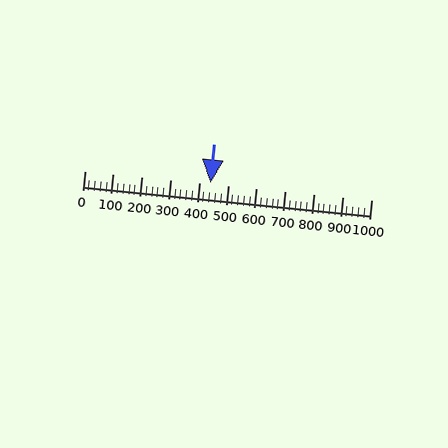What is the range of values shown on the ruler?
The ruler shows values from 0 to 1000.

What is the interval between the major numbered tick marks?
The major tick marks are spaced 100 units apart.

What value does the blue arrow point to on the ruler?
The blue arrow points to approximately 440.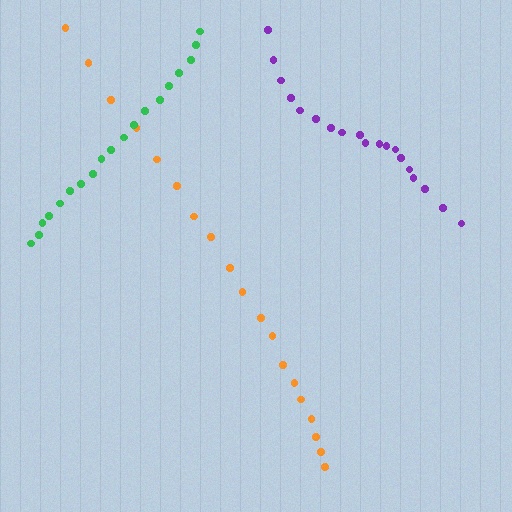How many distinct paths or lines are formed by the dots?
There are 3 distinct paths.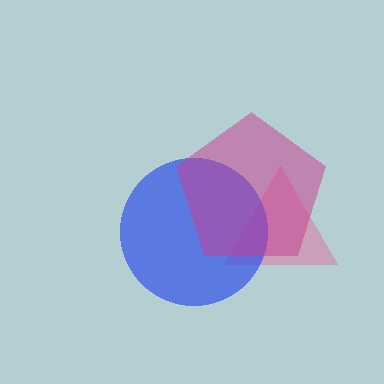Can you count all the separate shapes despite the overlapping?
Yes, there are 3 separate shapes.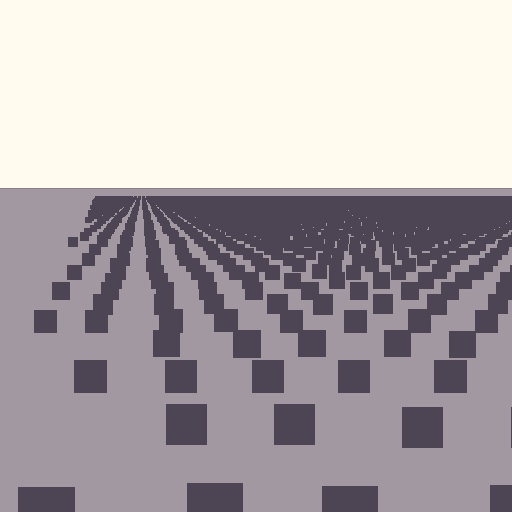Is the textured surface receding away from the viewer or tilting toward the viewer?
The surface is receding away from the viewer. Texture elements get smaller and denser toward the top.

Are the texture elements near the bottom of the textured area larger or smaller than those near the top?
Larger. Near the bottom, elements are closer to the viewer and appear at a bigger on-screen size.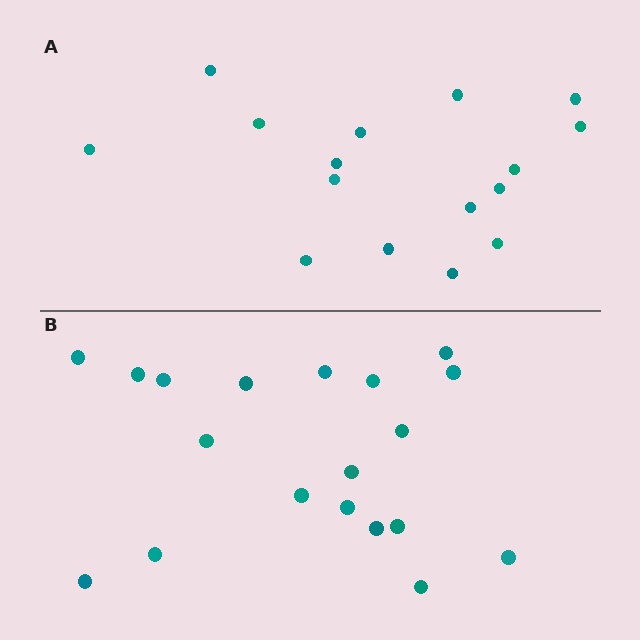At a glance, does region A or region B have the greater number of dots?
Region B (the bottom region) has more dots.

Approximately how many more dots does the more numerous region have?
Region B has just a few more — roughly 2 or 3 more dots than region A.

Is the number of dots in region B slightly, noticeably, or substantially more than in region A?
Region B has only slightly more — the two regions are fairly close. The ratio is roughly 1.2 to 1.